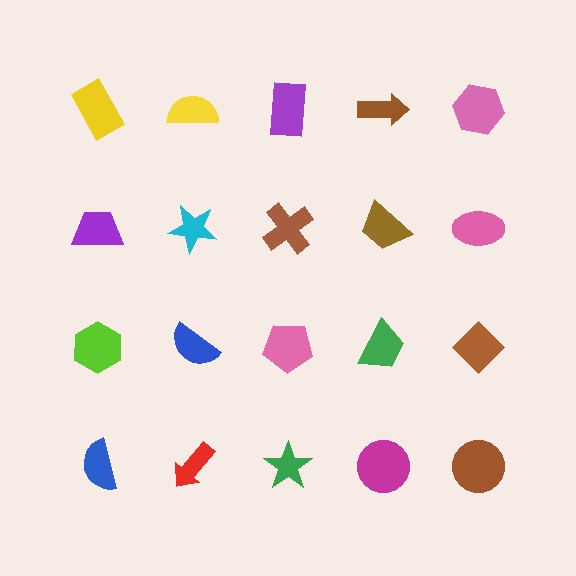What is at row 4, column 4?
A magenta circle.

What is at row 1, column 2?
A yellow semicircle.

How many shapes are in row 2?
5 shapes.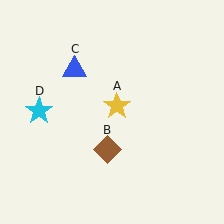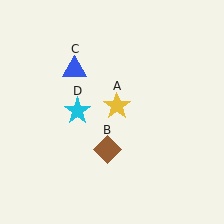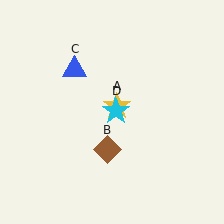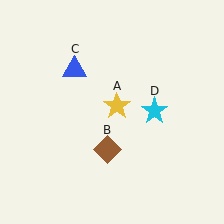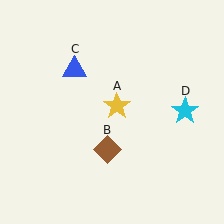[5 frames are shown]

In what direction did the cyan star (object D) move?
The cyan star (object D) moved right.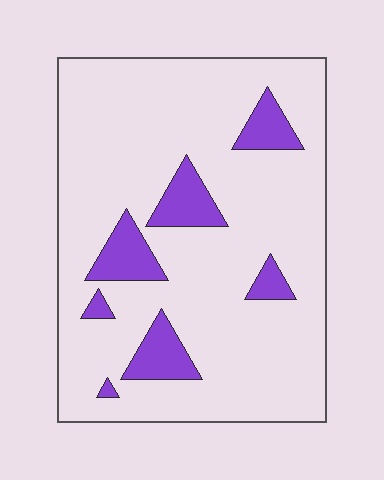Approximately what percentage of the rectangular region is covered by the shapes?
Approximately 15%.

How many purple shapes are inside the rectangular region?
7.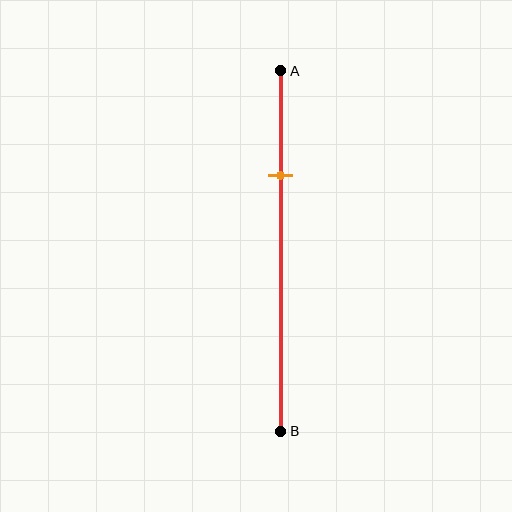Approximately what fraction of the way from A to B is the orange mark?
The orange mark is approximately 30% of the way from A to B.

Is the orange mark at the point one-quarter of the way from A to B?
No, the mark is at about 30% from A, not at the 25% one-quarter point.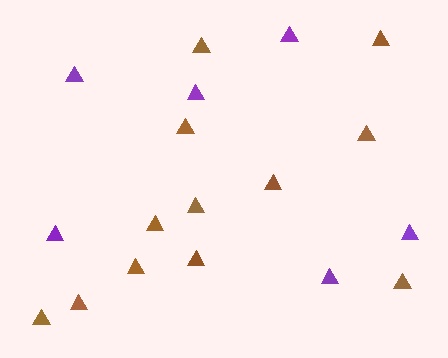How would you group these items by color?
There are 2 groups: one group of brown triangles (12) and one group of purple triangles (6).